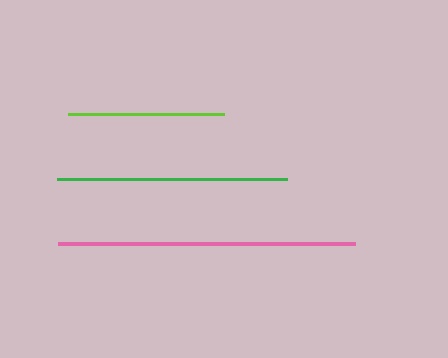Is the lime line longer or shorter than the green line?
The green line is longer than the lime line.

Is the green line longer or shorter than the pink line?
The pink line is longer than the green line.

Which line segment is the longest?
The pink line is the longest at approximately 297 pixels.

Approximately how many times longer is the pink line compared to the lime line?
The pink line is approximately 1.9 times the length of the lime line.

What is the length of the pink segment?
The pink segment is approximately 297 pixels long.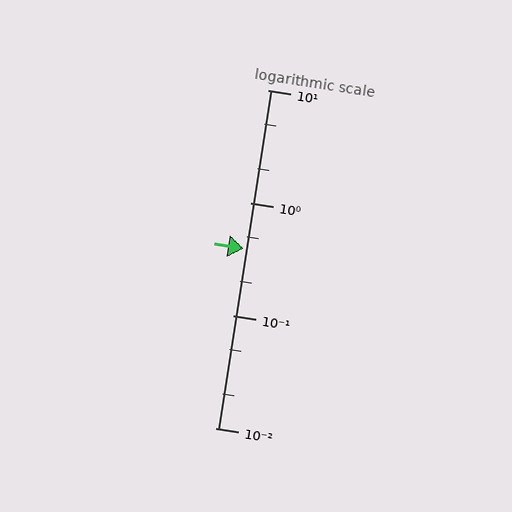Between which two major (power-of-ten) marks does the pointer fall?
The pointer is between 0.1 and 1.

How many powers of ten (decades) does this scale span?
The scale spans 3 decades, from 0.01 to 10.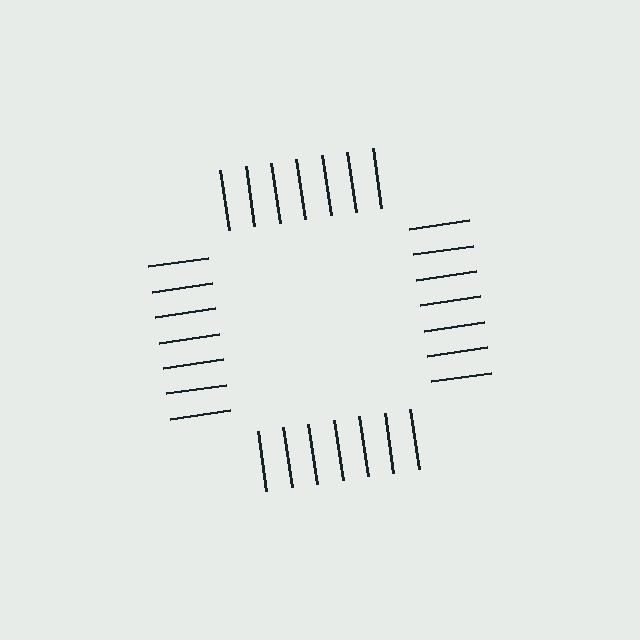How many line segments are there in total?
28 — 7 along each of the 4 edges.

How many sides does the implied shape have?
4 sides — the line-ends trace a square.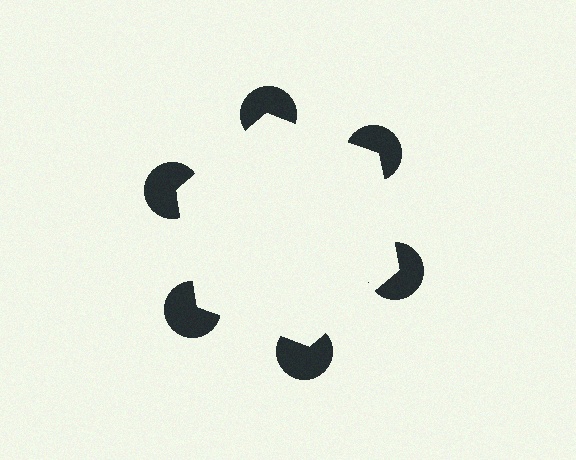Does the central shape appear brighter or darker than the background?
It typically appears slightly brighter than the background, even though no actual brightness change is drawn.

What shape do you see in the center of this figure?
An illusory hexagon — its edges are inferred from the aligned wedge cuts in the pac-man discs, not physically drawn.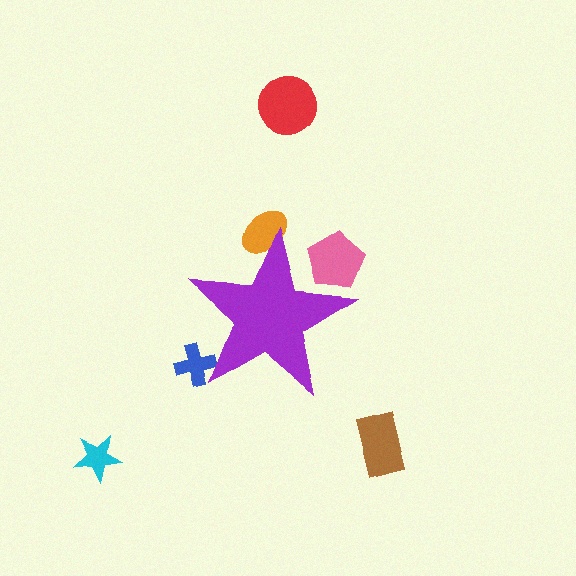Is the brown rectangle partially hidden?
No, the brown rectangle is fully visible.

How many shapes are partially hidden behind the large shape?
3 shapes are partially hidden.